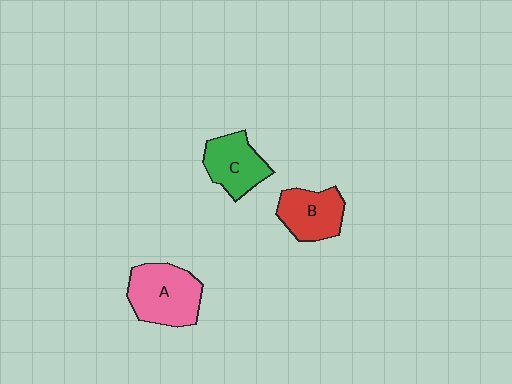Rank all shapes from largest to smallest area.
From largest to smallest: A (pink), C (green), B (red).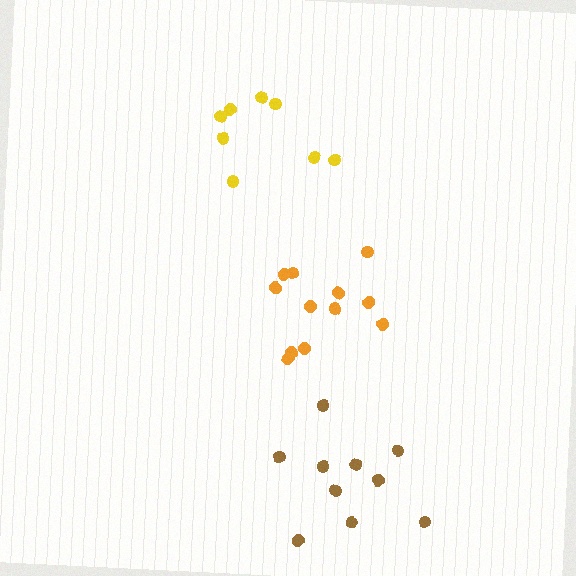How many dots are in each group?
Group 1: 12 dots, Group 2: 8 dots, Group 3: 10 dots (30 total).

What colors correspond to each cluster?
The clusters are colored: orange, yellow, brown.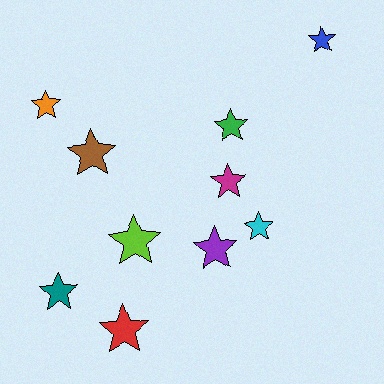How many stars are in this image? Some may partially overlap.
There are 10 stars.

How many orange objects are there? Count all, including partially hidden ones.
There is 1 orange object.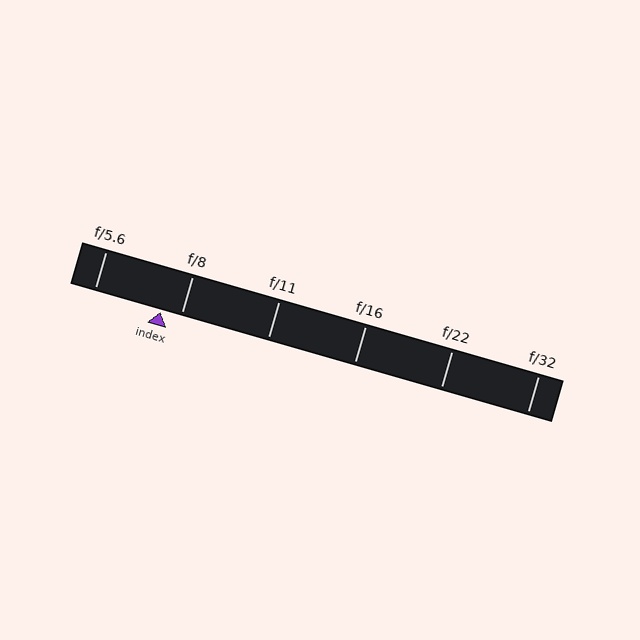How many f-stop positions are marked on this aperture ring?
There are 6 f-stop positions marked.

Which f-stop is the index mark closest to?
The index mark is closest to f/8.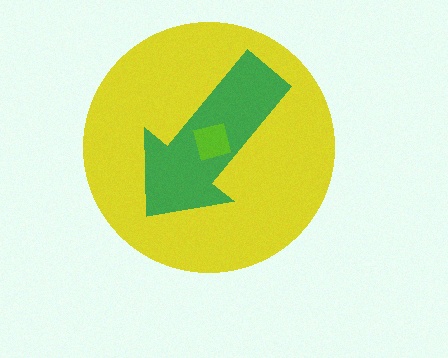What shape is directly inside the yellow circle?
The green arrow.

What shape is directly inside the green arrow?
The lime square.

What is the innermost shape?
The lime square.